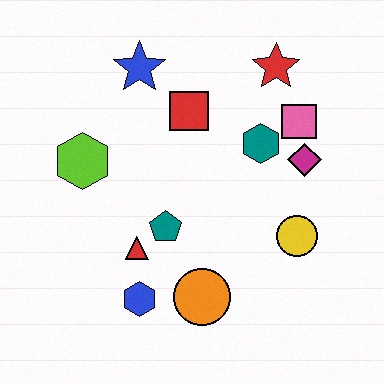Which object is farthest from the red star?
The blue hexagon is farthest from the red star.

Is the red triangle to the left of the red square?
Yes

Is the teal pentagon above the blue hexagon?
Yes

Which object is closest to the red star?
The pink square is closest to the red star.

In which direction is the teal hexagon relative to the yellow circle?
The teal hexagon is above the yellow circle.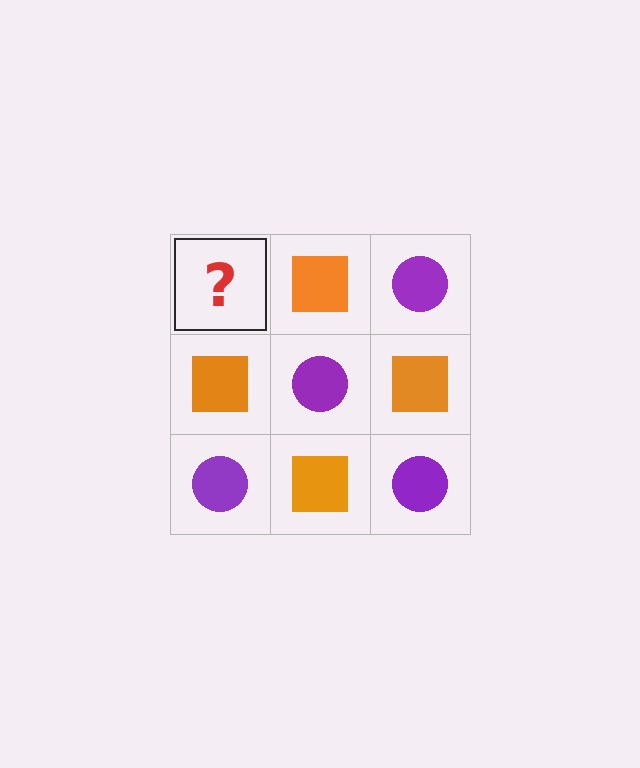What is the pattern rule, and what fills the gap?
The rule is that it alternates purple circle and orange square in a checkerboard pattern. The gap should be filled with a purple circle.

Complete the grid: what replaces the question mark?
The question mark should be replaced with a purple circle.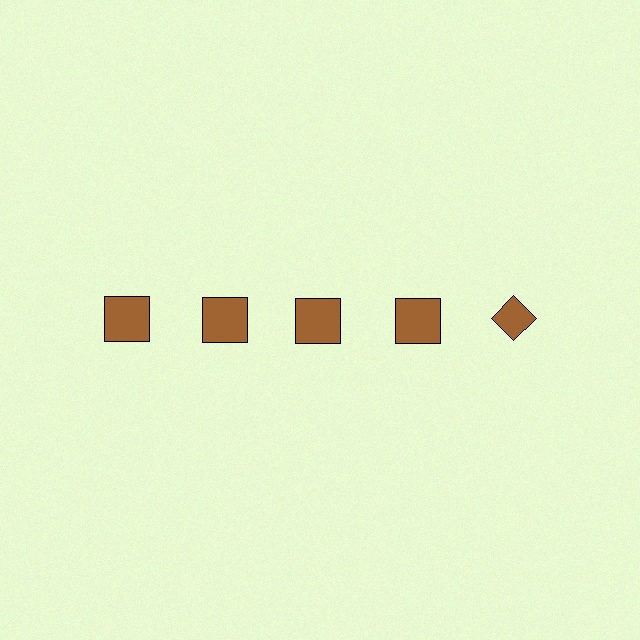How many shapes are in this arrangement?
There are 5 shapes arranged in a grid pattern.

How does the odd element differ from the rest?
It has a different shape: diamond instead of square.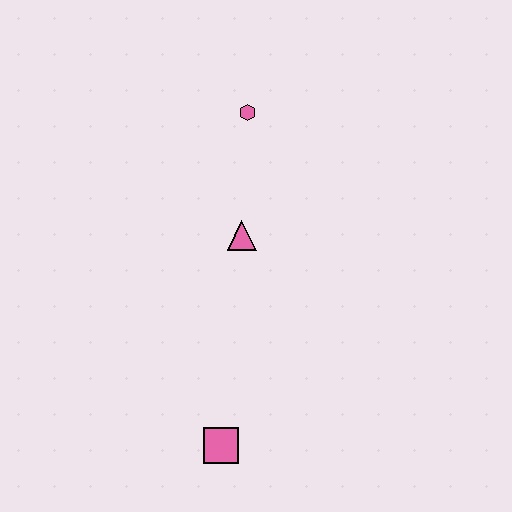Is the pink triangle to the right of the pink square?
Yes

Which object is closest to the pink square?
The pink triangle is closest to the pink square.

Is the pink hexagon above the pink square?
Yes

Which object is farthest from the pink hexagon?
The pink square is farthest from the pink hexagon.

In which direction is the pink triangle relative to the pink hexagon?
The pink triangle is below the pink hexagon.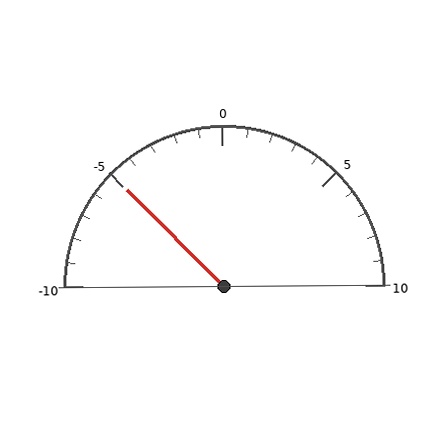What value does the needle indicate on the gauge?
The needle indicates approximately -5.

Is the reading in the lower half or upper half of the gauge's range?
The reading is in the lower half of the range (-10 to 10).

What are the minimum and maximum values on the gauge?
The gauge ranges from -10 to 10.